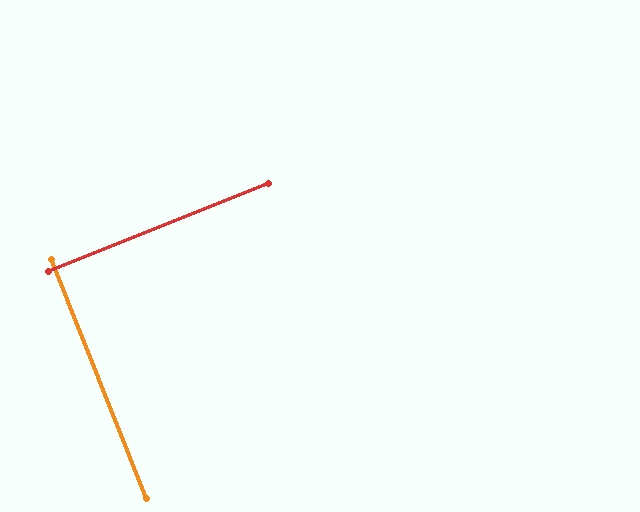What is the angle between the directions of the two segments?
Approximately 90 degrees.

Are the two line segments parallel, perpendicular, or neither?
Perpendicular — they meet at approximately 90°.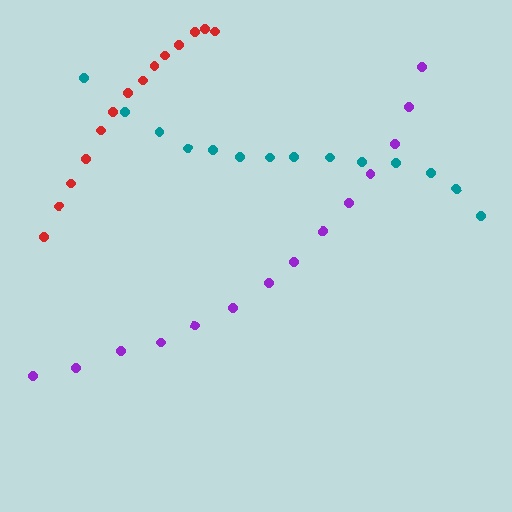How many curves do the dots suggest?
There are 3 distinct paths.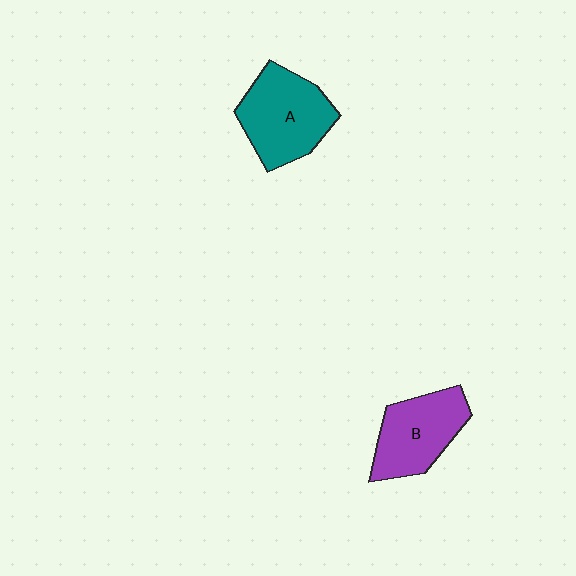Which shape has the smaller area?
Shape B (purple).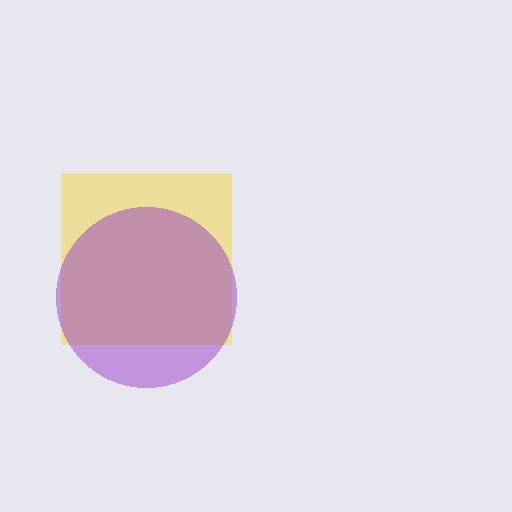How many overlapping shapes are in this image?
There are 2 overlapping shapes in the image.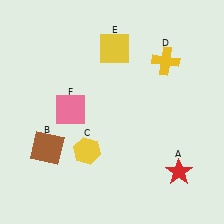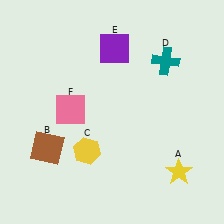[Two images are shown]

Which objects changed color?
A changed from red to yellow. D changed from yellow to teal. E changed from yellow to purple.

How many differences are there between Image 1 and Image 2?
There are 3 differences between the two images.